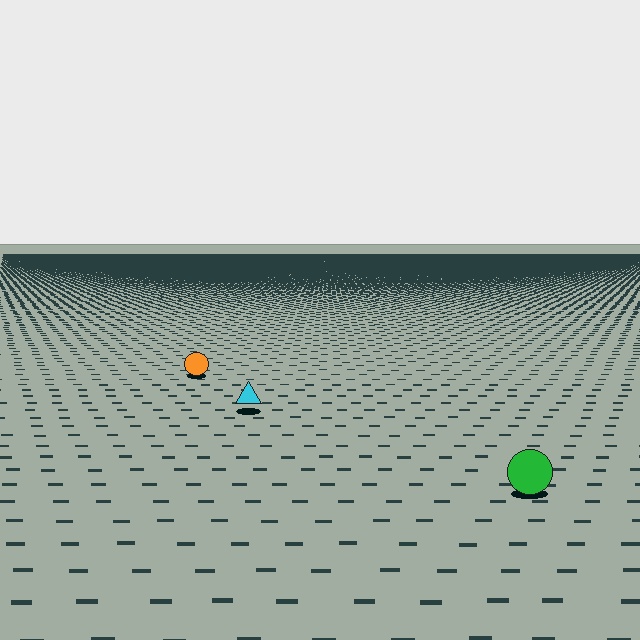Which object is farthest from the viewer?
The orange circle is farthest from the viewer. It appears smaller and the ground texture around it is denser.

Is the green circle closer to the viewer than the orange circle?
Yes. The green circle is closer — you can tell from the texture gradient: the ground texture is coarser near it.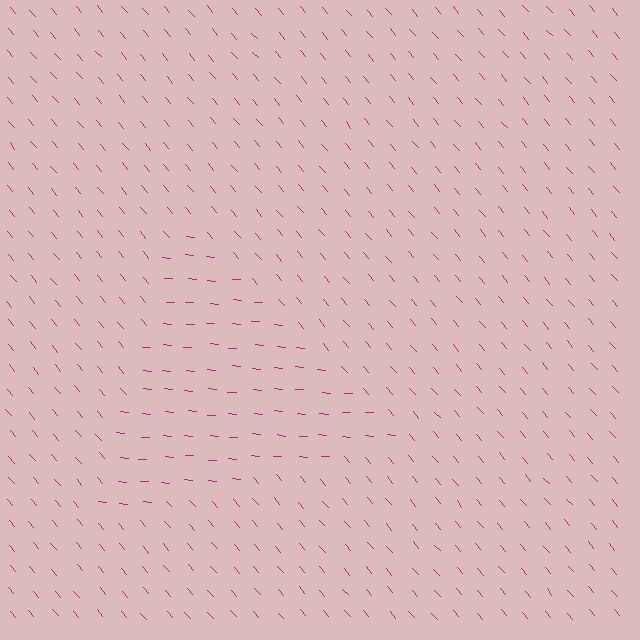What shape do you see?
I see a triangle.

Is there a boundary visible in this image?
Yes, there is a texture boundary formed by a change in line orientation.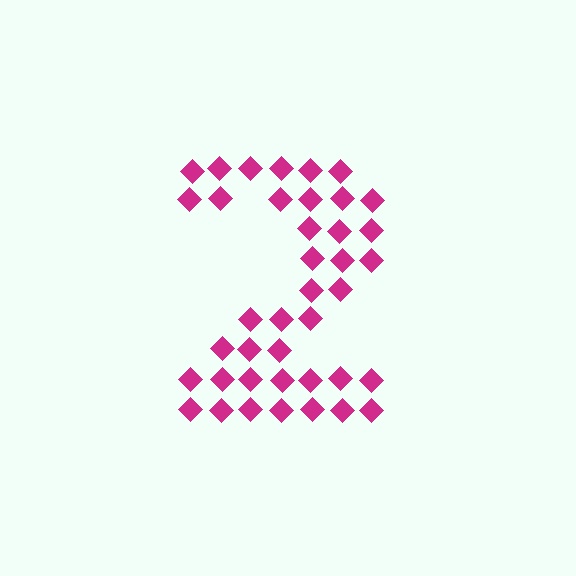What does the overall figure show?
The overall figure shows the digit 2.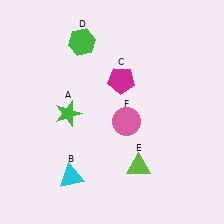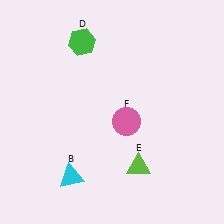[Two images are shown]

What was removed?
The magenta pentagon (C), the green star (A) were removed in Image 2.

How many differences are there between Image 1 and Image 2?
There are 2 differences between the two images.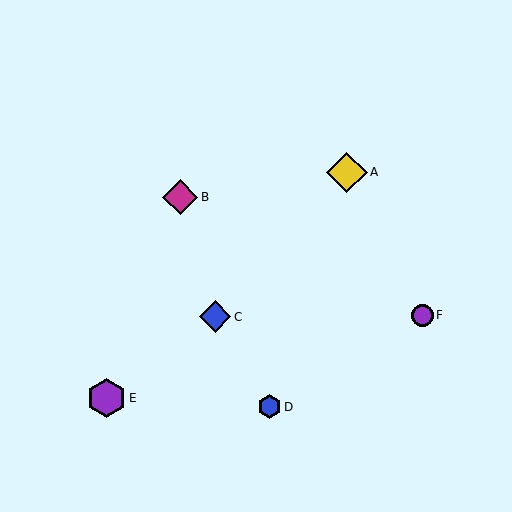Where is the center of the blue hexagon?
The center of the blue hexagon is at (269, 407).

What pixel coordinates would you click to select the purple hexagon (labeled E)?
Click at (107, 398) to select the purple hexagon E.